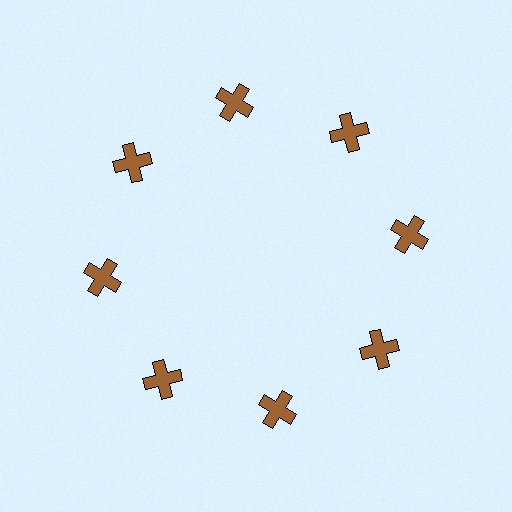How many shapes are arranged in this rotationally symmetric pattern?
There are 8 shapes, arranged in 8 groups of 1.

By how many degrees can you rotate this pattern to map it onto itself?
The pattern maps onto itself every 45 degrees of rotation.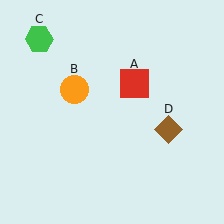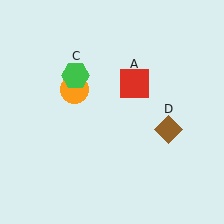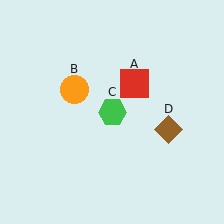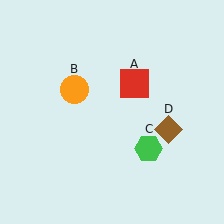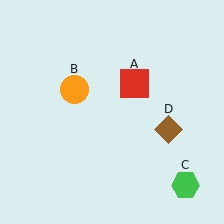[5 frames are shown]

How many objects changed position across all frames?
1 object changed position: green hexagon (object C).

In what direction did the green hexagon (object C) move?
The green hexagon (object C) moved down and to the right.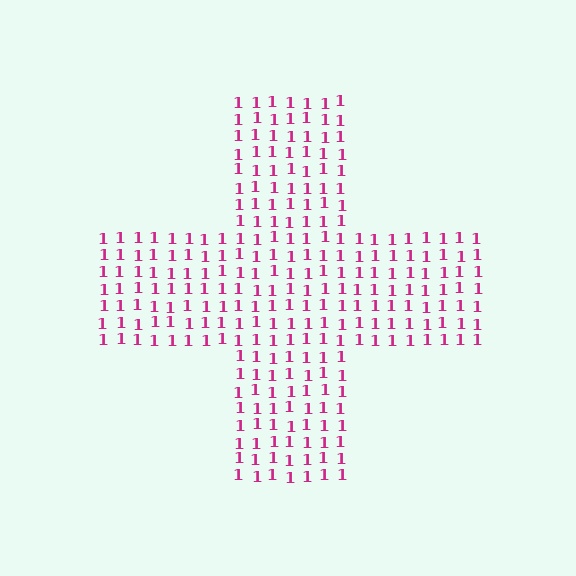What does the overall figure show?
The overall figure shows a cross.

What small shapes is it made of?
It is made of small digit 1's.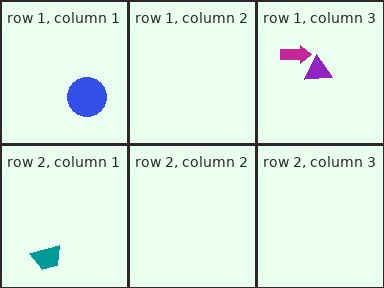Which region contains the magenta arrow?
The row 1, column 3 region.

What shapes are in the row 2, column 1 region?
The teal trapezoid.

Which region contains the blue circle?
The row 1, column 1 region.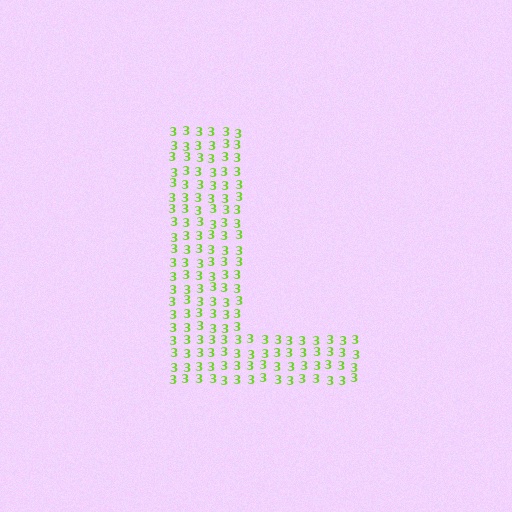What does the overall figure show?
The overall figure shows the letter L.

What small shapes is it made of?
It is made of small digit 3's.